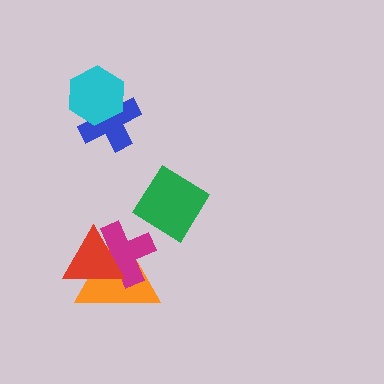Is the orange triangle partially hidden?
Yes, it is partially covered by another shape.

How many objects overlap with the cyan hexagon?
1 object overlaps with the cyan hexagon.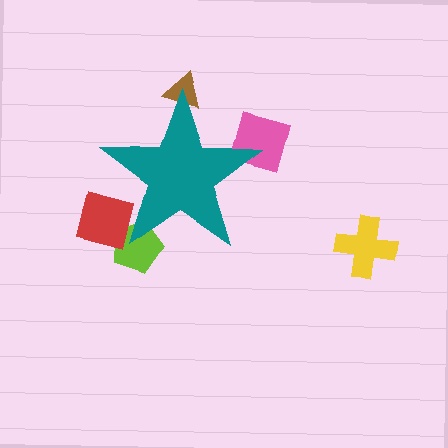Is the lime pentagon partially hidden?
Yes, the lime pentagon is partially hidden behind the teal star.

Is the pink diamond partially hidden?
Yes, the pink diamond is partially hidden behind the teal star.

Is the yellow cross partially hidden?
No, the yellow cross is fully visible.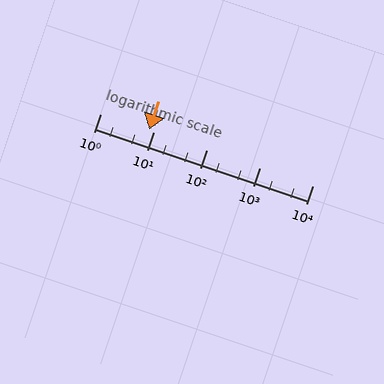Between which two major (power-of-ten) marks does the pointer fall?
The pointer is between 1 and 10.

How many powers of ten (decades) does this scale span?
The scale spans 4 decades, from 1 to 10000.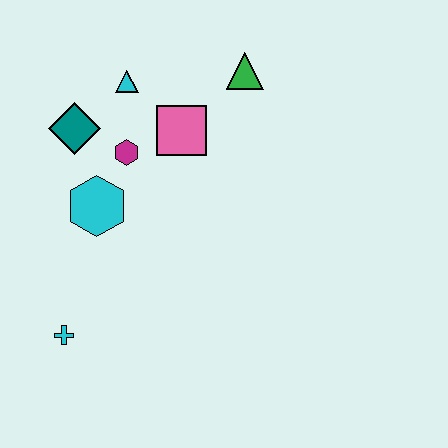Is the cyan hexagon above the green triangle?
No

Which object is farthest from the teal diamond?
The cyan cross is farthest from the teal diamond.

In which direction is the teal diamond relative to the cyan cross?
The teal diamond is above the cyan cross.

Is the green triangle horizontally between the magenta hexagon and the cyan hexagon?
No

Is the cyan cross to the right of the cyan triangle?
No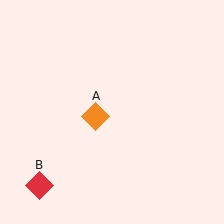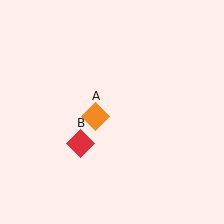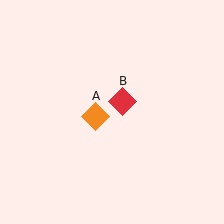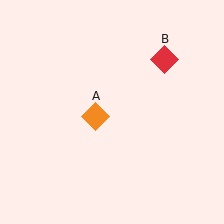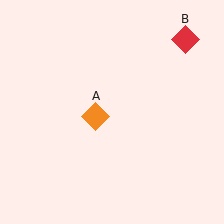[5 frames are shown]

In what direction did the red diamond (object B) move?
The red diamond (object B) moved up and to the right.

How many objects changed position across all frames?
1 object changed position: red diamond (object B).